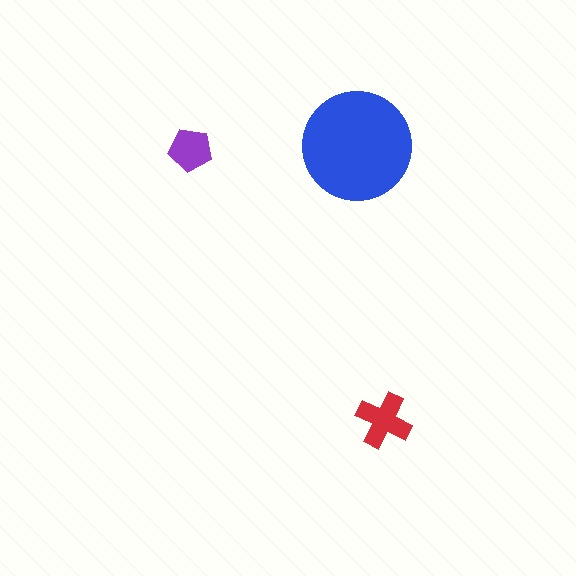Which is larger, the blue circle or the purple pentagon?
The blue circle.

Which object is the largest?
The blue circle.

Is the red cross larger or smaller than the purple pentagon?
Larger.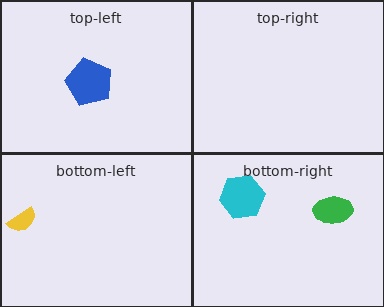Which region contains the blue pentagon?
The top-left region.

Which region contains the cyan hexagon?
The bottom-right region.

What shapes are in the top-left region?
The blue pentagon.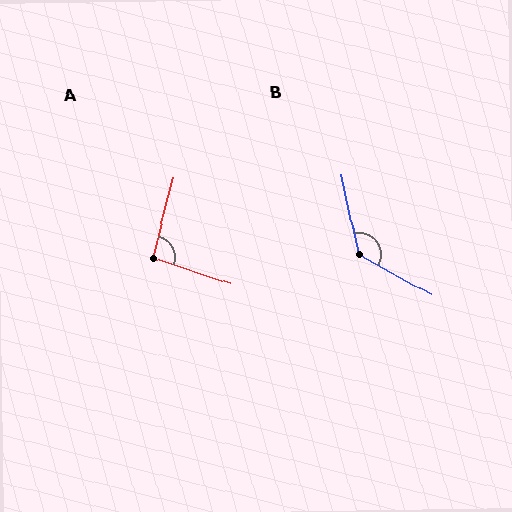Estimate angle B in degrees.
Approximately 131 degrees.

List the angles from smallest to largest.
A (93°), B (131°).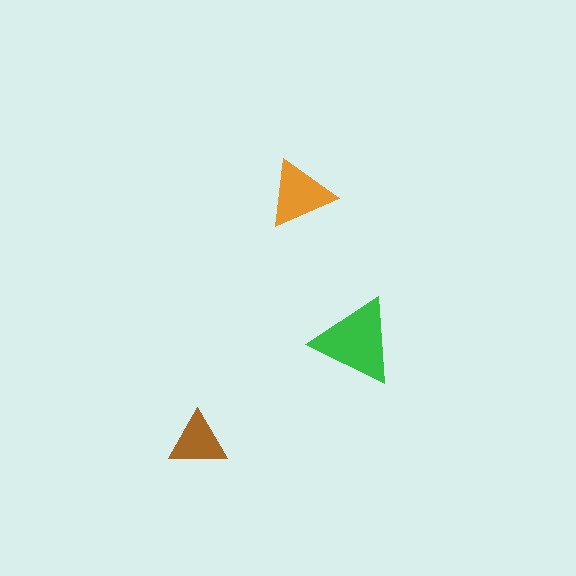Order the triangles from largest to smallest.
the green one, the orange one, the brown one.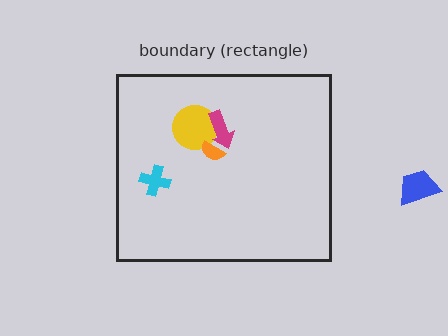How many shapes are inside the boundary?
4 inside, 1 outside.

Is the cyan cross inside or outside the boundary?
Inside.